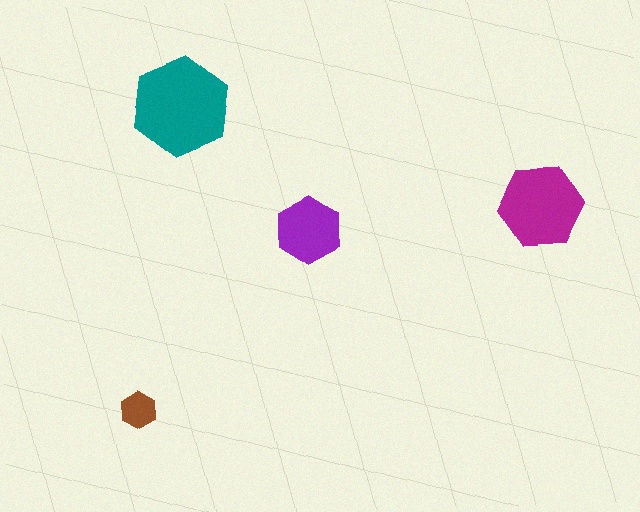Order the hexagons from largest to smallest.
the teal one, the magenta one, the purple one, the brown one.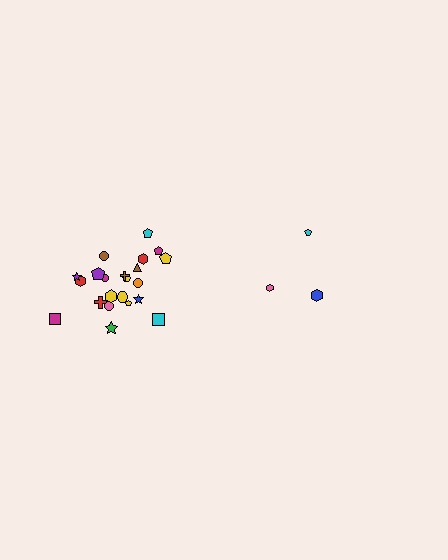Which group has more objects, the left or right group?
The left group.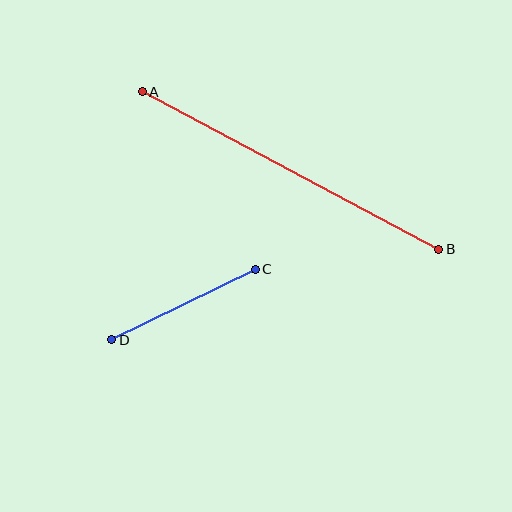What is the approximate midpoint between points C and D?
The midpoint is at approximately (183, 305) pixels.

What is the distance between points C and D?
The distance is approximately 160 pixels.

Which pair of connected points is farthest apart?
Points A and B are farthest apart.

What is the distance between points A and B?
The distance is approximately 336 pixels.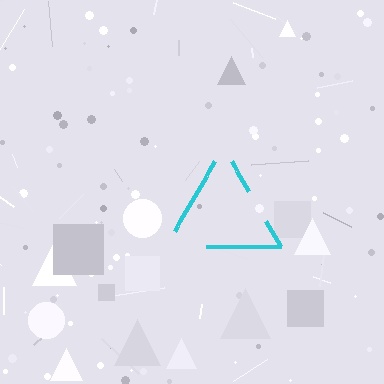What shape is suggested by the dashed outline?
The dashed outline suggests a triangle.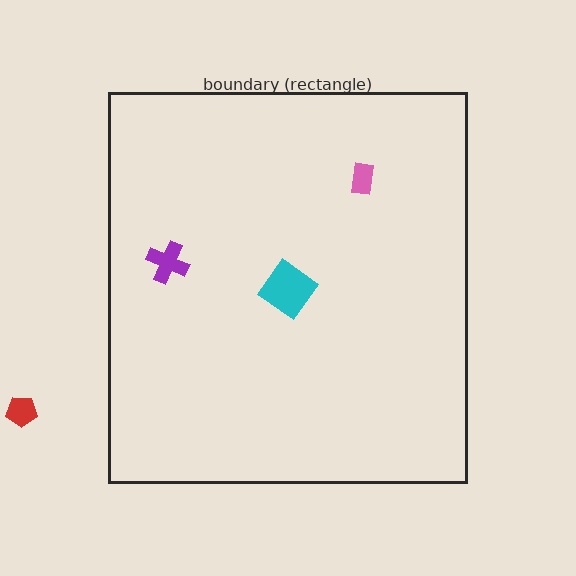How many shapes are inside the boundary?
3 inside, 1 outside.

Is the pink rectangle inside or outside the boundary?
Inside.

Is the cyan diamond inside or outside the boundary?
Inside.